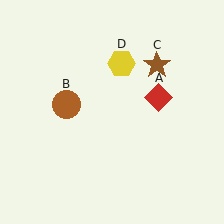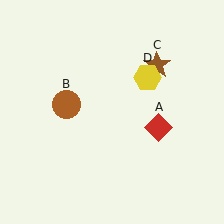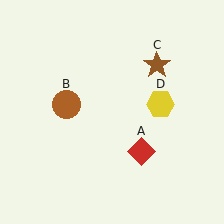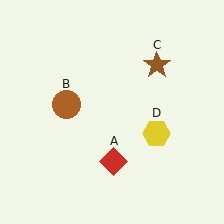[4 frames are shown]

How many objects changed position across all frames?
2 objects changed position: red diamond (object A), yellow hexagon (object D).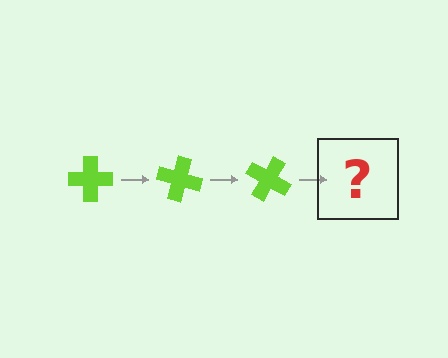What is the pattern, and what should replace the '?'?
The pattern is that the cross rotates 15 degrees each step. The '?' should be a lime cross rotated 45 degrees.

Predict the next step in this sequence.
The next step is a lime cross rotated 45 degrees.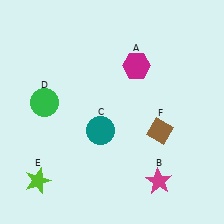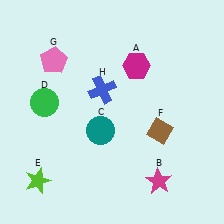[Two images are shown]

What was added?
A pink pentagon (G), a blue cross (H) were added in Image 2.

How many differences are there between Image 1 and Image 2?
There are 2 differences between the two images.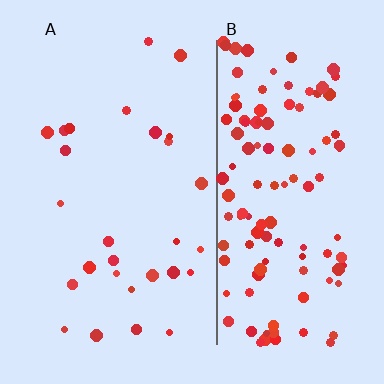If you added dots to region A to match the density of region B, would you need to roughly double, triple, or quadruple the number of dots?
Approximately quadruple.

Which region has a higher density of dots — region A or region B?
B (the right).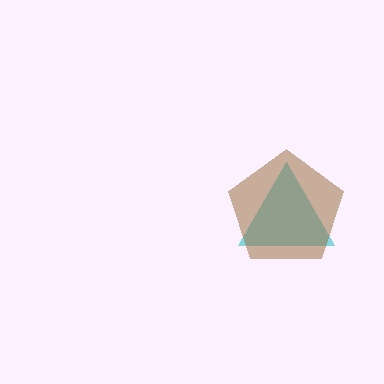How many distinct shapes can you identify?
There are 2 distinct shapes: a cyan triangle, a brown pentagon.